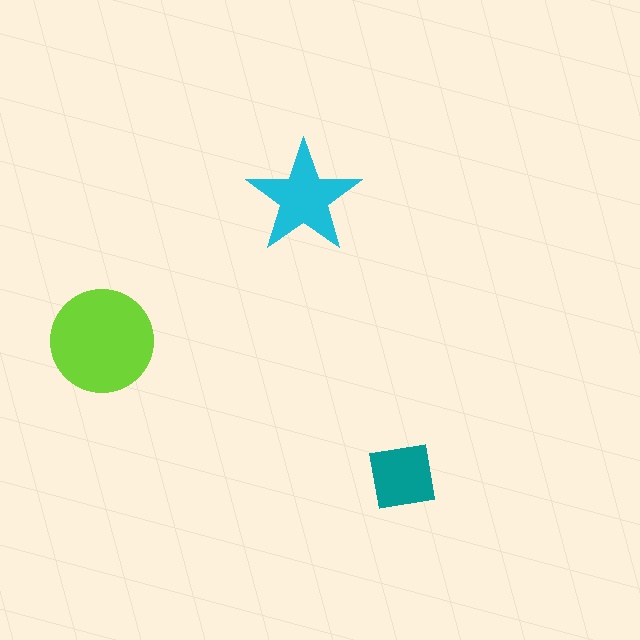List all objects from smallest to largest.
The teal square, the cyan star, the lime circle.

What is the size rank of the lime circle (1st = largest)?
1st.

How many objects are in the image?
There are 3 objects in the image.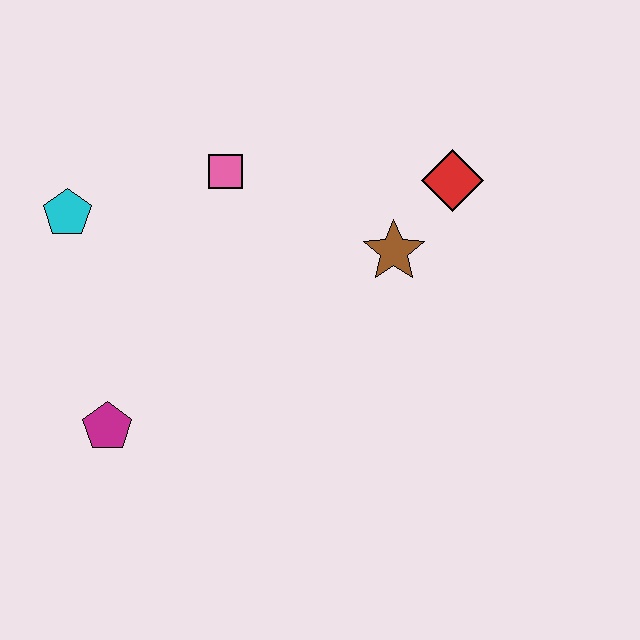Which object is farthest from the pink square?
The magenta pentagon is farthest from the pink square.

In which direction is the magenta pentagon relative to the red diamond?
The magenta pentagon is to the left of the red diamond.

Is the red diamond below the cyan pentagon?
No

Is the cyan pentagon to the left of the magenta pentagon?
Yes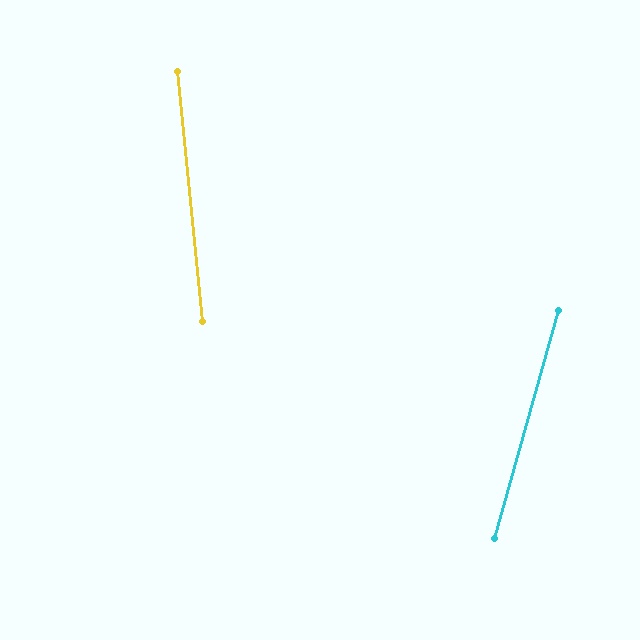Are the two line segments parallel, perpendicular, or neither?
Neither parallel nor perpendicular — they differ by about 21°.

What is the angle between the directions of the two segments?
Approximately 21 degrees.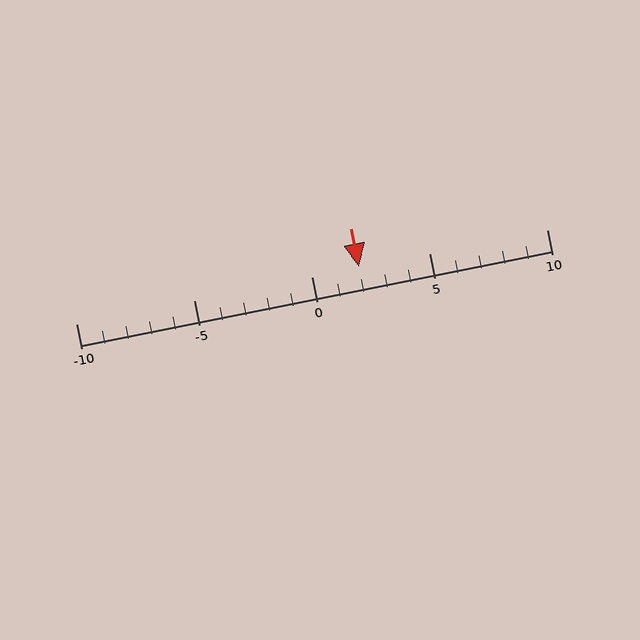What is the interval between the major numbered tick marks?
The major tick marks are spaced 5 units apart.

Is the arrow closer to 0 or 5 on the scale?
The arrow is closer to 0.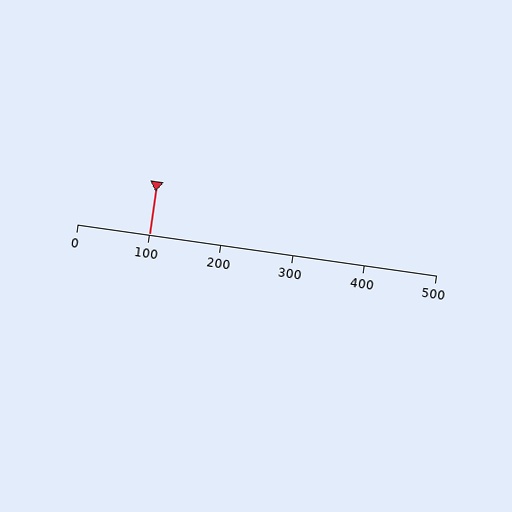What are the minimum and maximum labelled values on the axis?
The axis runs from 0 to 500.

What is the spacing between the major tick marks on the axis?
The major ticks are spaced 100 apart.